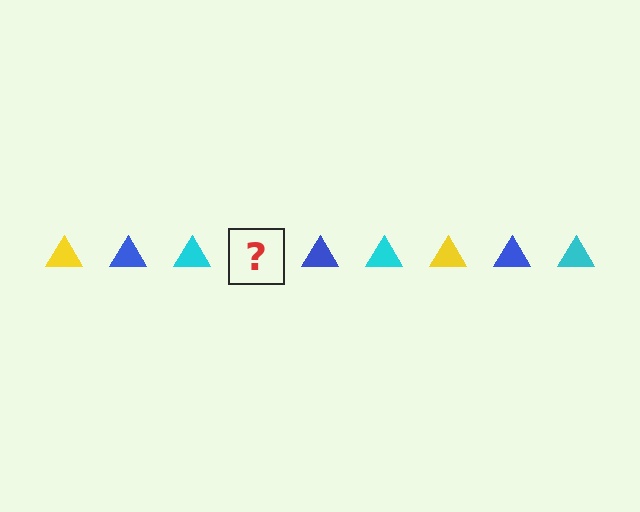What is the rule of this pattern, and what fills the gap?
The rule is that the pattern cycles through yellow, blue, cyan triangles. The gap should be filled with a yellow triangle.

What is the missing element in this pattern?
The missing element is a yellow triangle.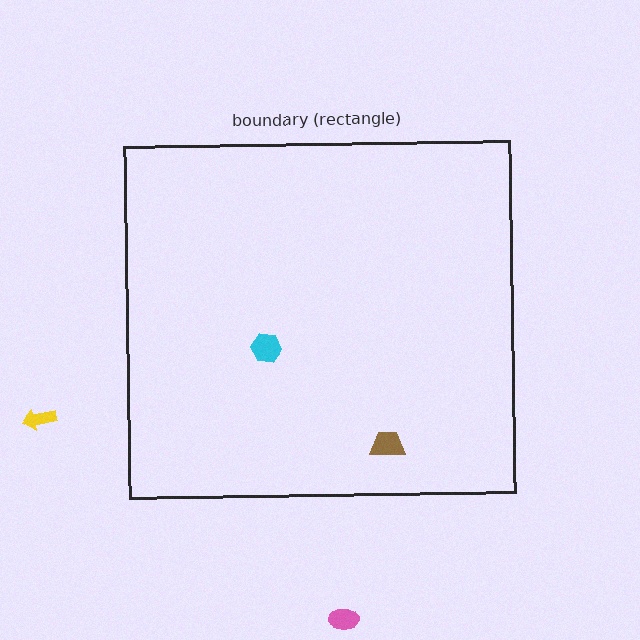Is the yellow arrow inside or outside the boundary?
Outside.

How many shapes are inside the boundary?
2 inside, 2 outside.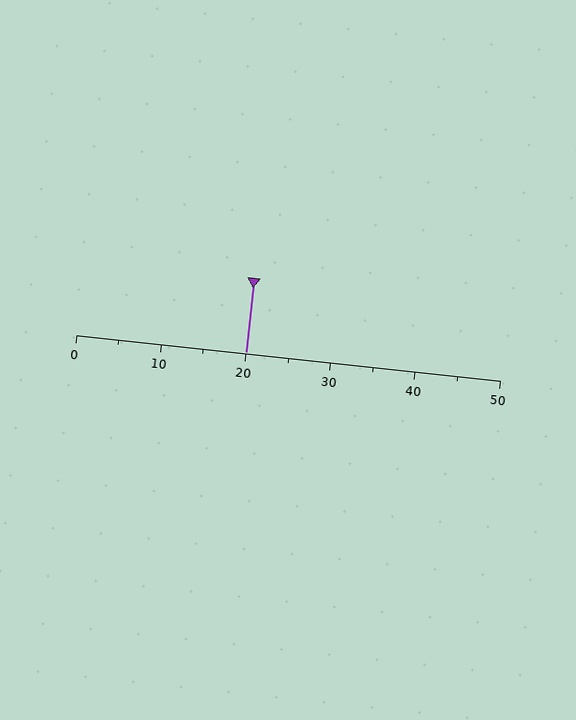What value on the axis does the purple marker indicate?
The marker indicates approximately 20.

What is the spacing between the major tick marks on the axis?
The major ticks are spaced 10 apart.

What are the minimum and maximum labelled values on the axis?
The axis runs from 0 to 50.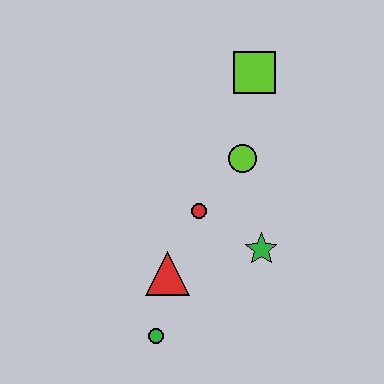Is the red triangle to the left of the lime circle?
Yes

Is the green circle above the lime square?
No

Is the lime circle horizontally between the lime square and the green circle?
Yes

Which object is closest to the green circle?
The red triangle is closest to the green circle.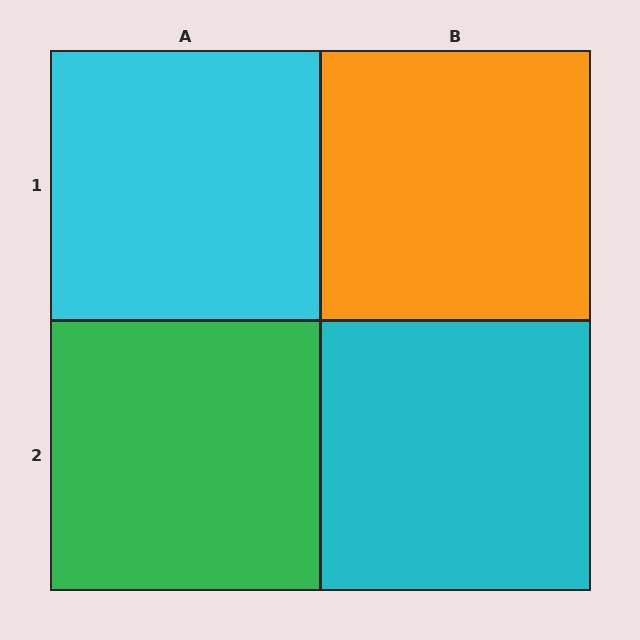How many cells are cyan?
2 cells are cyan.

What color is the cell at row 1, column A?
Cyan.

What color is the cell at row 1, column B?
Orange.